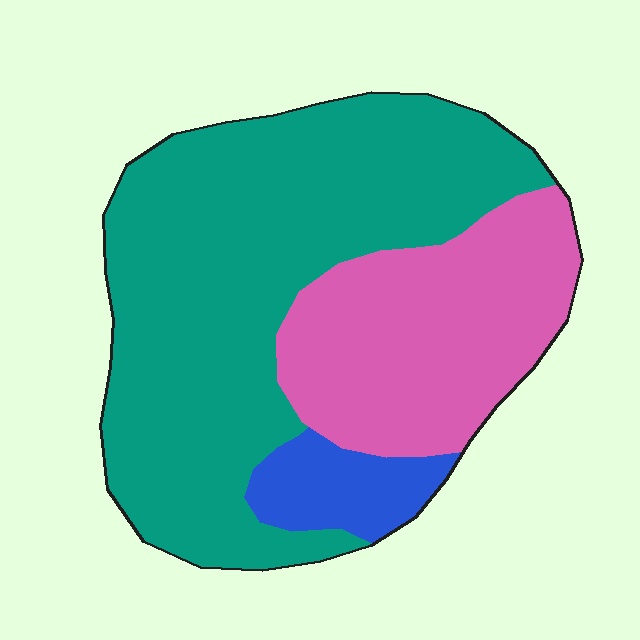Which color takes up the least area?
Blue, at roughly 10%.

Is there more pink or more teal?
Teal.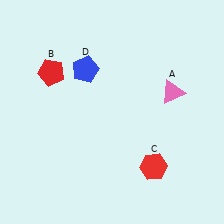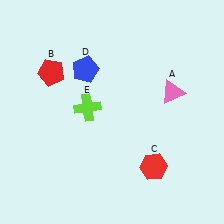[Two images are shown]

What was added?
A lime cross (E) was added in Image 2.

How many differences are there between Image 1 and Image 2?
There is 1 difference between the two images.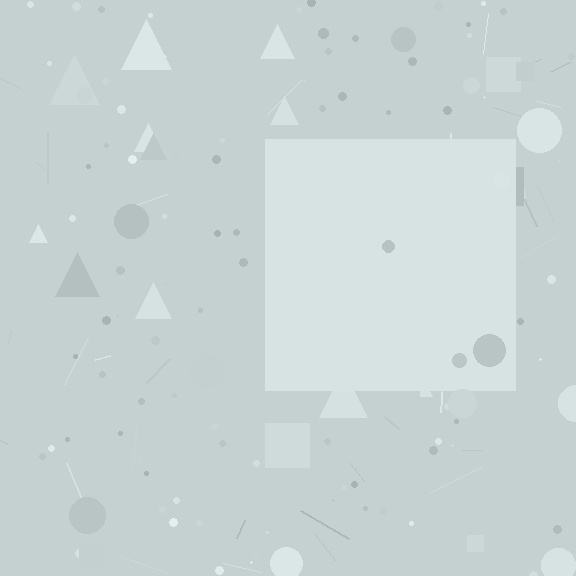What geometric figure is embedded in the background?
A square is embedded in the background.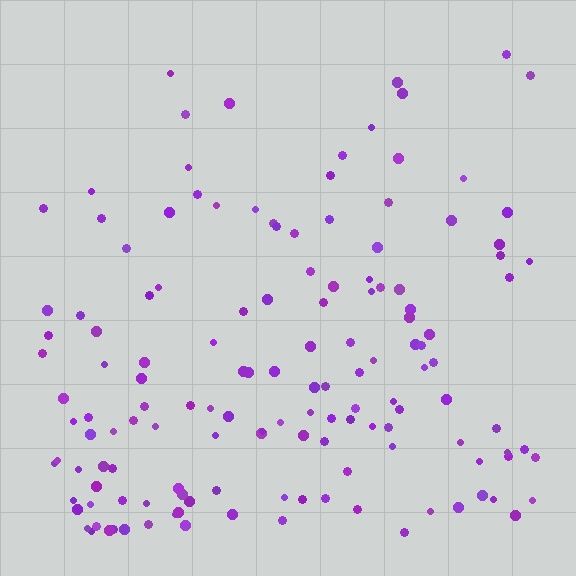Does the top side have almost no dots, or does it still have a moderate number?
Still a moderate number, just noticeably fewer than the bottom.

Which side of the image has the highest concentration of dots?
The bottom.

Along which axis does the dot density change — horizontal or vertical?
Vertical.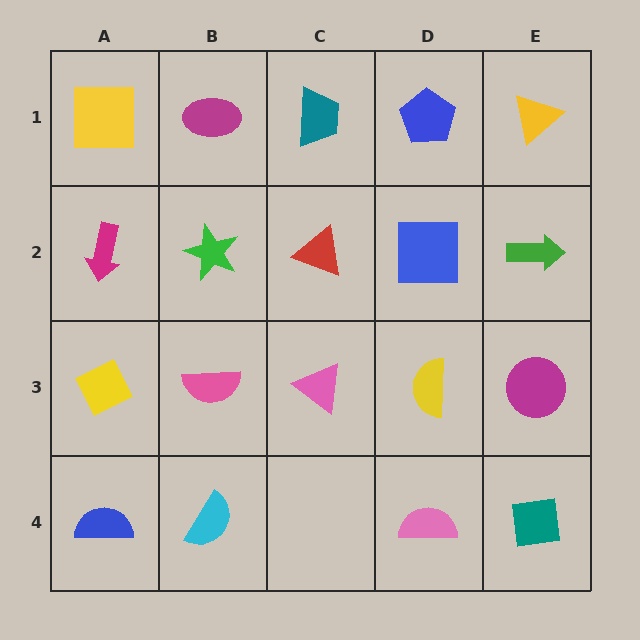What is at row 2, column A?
A magenta arrow.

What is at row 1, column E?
A yellow triangle.